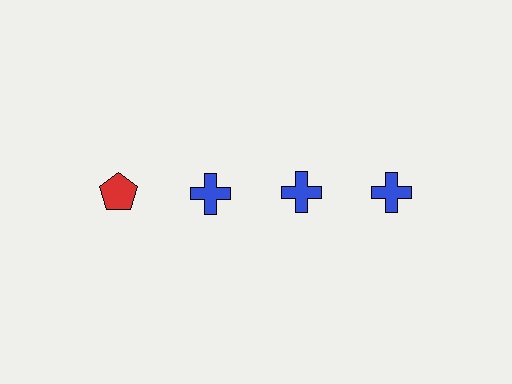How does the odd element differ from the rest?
It differs in both color (red instead of blue) and shape (pentagon instead of cross).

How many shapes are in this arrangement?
There are 4 shapes arranged in a grid pattern.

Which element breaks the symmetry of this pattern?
The red pentagon in the top row, leftmost column breaks the symmetry. All other shapes are blue crosses.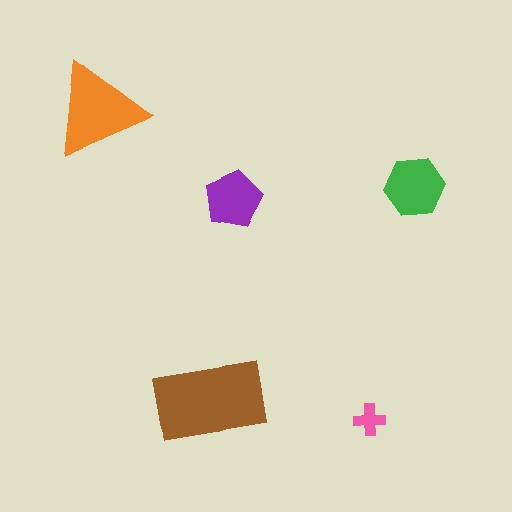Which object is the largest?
The brown rectangle.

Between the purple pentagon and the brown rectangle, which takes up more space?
The brown rectangle.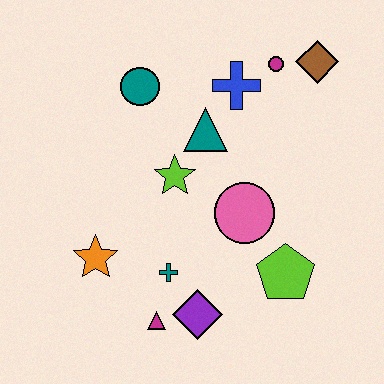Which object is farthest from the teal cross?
The brown diamond is farthest from the teal cross.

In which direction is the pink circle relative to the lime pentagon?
The pink circle is above the lime pentagon.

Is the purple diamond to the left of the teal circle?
No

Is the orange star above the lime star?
No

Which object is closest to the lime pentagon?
The pink circle is closest to the lime pentagon.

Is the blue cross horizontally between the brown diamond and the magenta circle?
No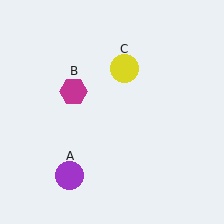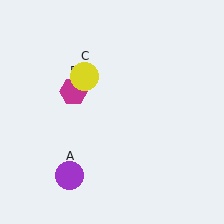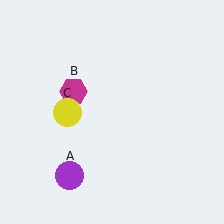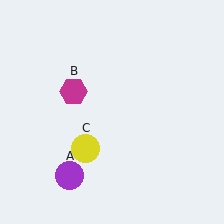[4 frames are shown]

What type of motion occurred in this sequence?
The yellow circle (object C) rotated counterclockwise around the center of the scene.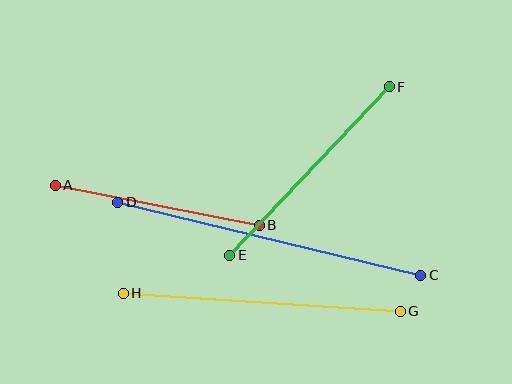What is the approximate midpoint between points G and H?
The midpoint is at approximately (262, 302) pixels.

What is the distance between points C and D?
The distance is approximately 312 pixels.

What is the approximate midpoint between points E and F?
The midpoint is at approximately (310, 171) pixels.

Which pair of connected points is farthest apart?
Points C and D are farthest apart.